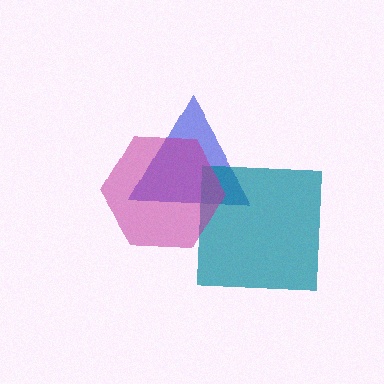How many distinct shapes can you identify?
There are 3 distinct shapes: a blue triangle, a teal square, a magenta hexagon.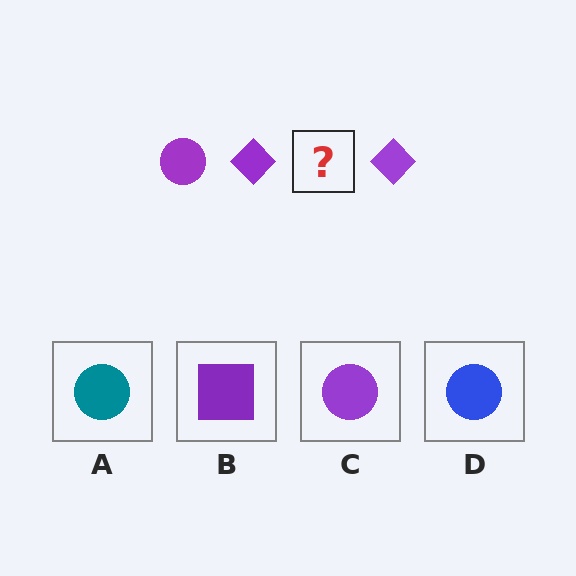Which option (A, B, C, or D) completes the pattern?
C.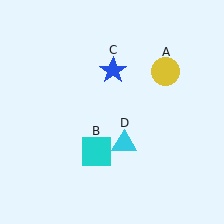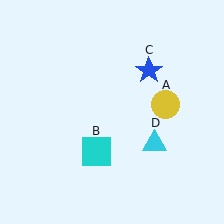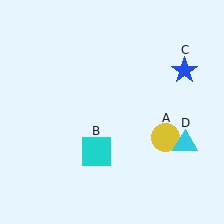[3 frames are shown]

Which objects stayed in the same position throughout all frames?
Cyan square (object B) remained stationary.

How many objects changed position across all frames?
3 objects changed position: yellow circle (object A), blue star (object C), cyan triangle (object D).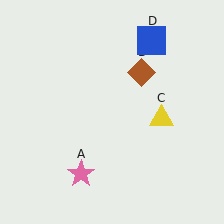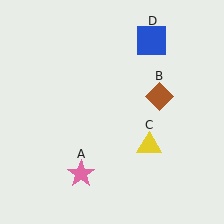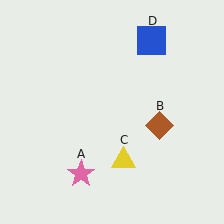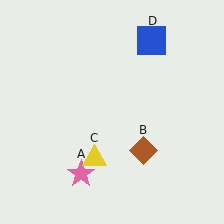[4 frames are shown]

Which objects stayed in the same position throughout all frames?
Pink star (object A) and blue square (object D) remained stationary.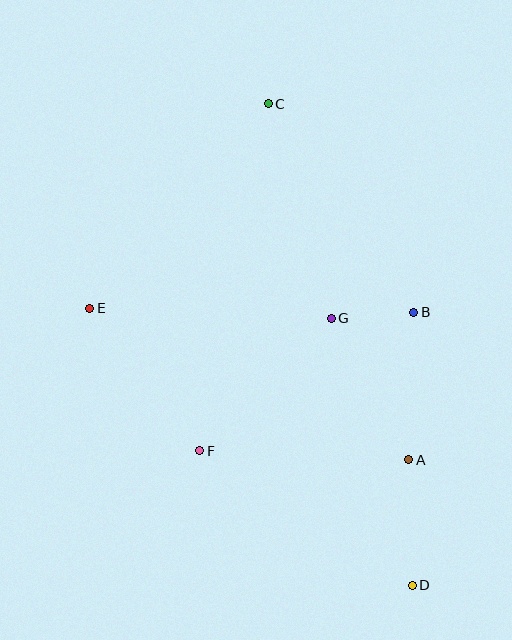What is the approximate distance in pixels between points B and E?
The distance between B and E is approximately 324 pixels.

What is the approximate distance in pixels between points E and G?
The distance between E and G is approximately 242 pixels.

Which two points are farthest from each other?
Points C and D are farthest from each other.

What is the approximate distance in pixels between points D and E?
The distance between D and E is approximately 425 pixels.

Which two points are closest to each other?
Points B and G are closest to each other.